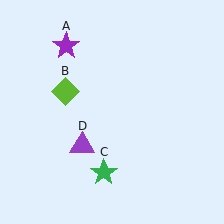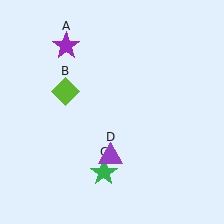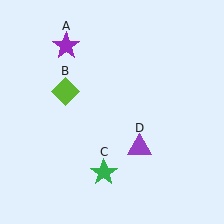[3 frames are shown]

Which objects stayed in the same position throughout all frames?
Purple star (object A) and lime diamond (object B) and green star (object C) remained stationary.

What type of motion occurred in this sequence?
The purple triangle (object D) rotated counterclockwise around the center of the scene.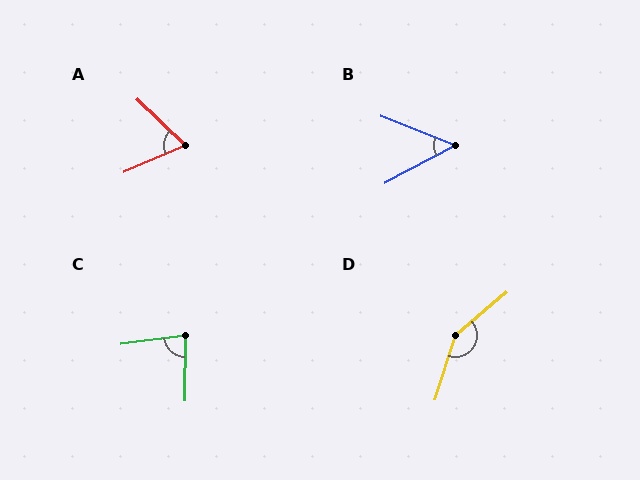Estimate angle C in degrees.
Approximately 82 degrees.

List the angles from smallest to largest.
B (50°), A (68°), C (82°), D (148°).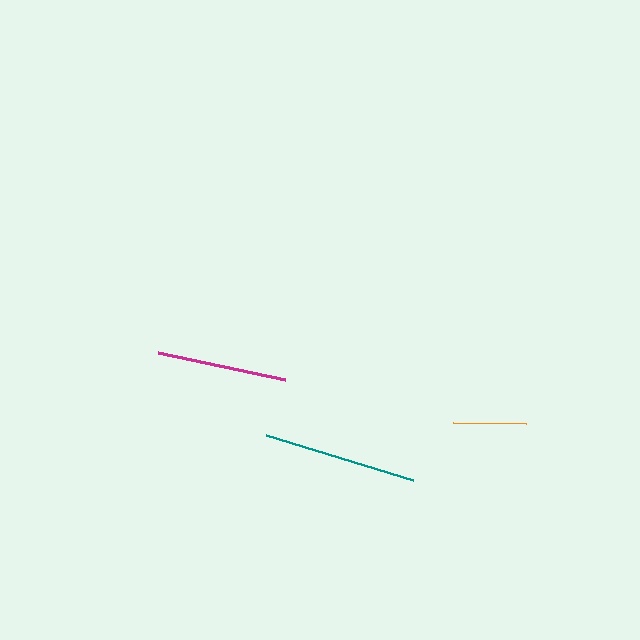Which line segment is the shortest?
The orange line is the shortest at approximately 73 pixels.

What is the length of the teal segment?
The teal segment is approximately 154 pixels long.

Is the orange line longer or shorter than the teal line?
The teal line is longer than the orange line.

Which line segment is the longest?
The teal line is the longest at approximately 154 pixels.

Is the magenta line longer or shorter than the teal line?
The teal line is longer than the magenta line.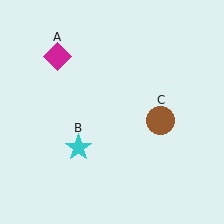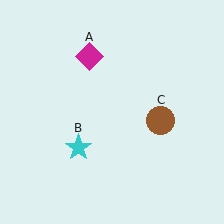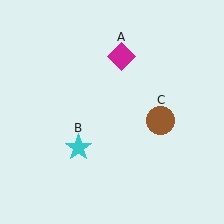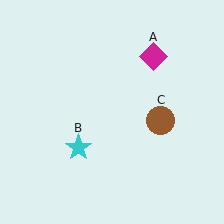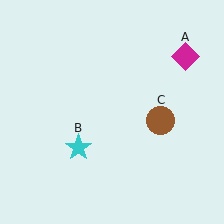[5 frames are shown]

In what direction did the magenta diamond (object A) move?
The magenta diamond (object A) moved right.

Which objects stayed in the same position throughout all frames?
Cyan star (object B) and brown circle (object C) remained stationary.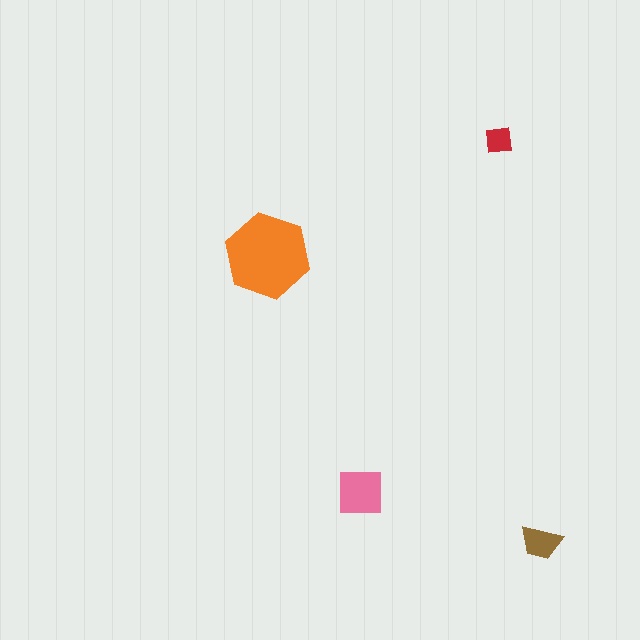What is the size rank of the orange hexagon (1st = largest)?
1st.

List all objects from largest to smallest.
The orange hexagon, the pink square, the brown trapezoid, the red square.